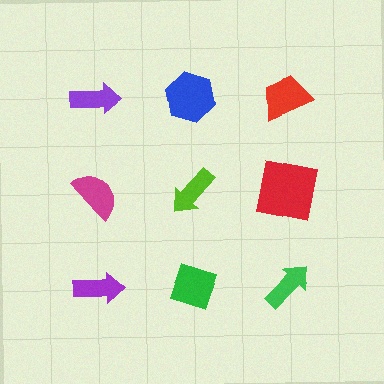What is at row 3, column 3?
A green arrow.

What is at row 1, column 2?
A blue hexagon.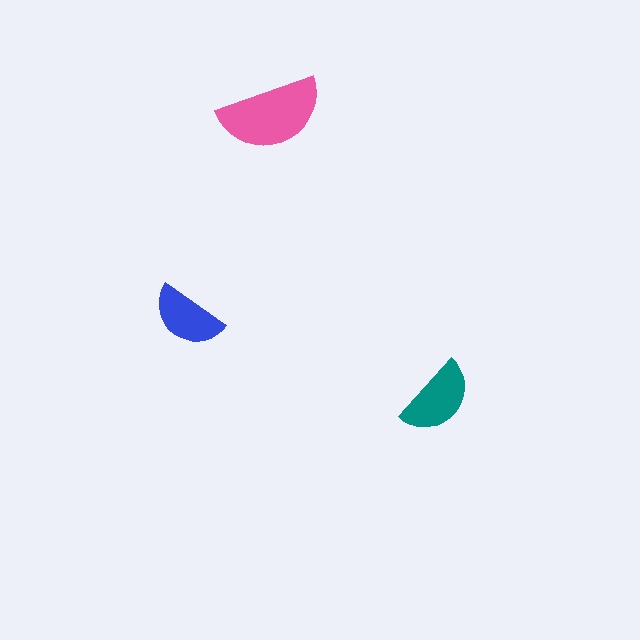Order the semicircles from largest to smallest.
the pink one, the teal one, the blue one.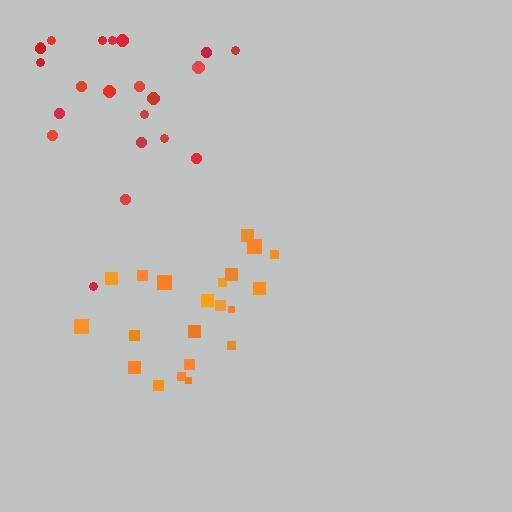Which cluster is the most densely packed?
Orange.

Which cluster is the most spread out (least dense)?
Red.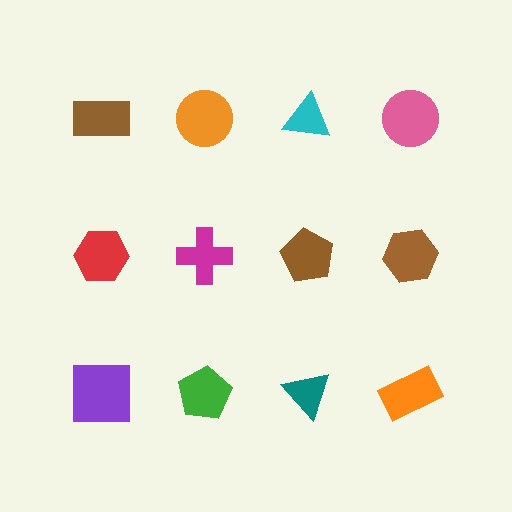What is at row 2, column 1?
A red hexagon.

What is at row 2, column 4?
A brown hexagon.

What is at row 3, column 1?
A purple square.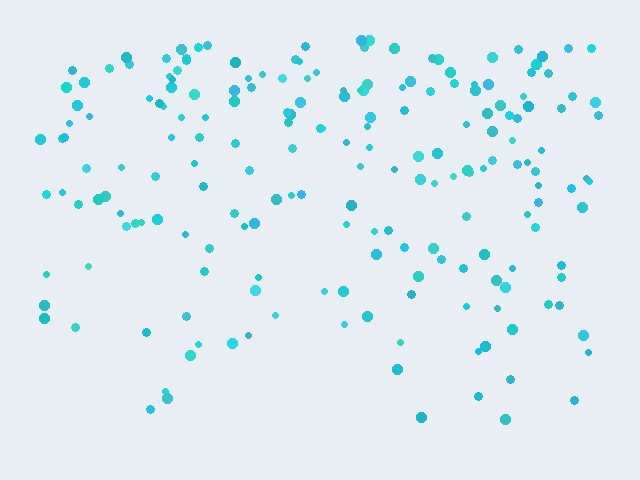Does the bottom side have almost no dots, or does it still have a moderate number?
Still a moderate number, just noticeably fewer than the top.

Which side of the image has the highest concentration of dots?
The top.